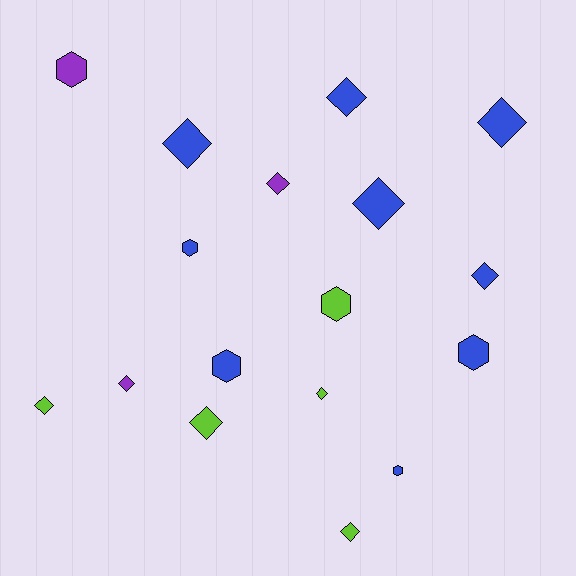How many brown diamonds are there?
There are no brown diamonds.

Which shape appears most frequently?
Diamond, with 11 objects.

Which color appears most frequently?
Blue, with 9 objects.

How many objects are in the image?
There are 17 objects.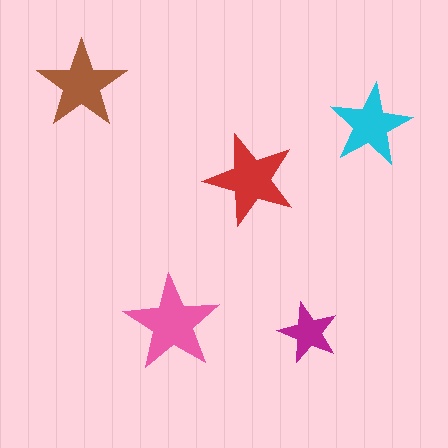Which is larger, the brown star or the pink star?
The pink one.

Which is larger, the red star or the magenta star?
The red one.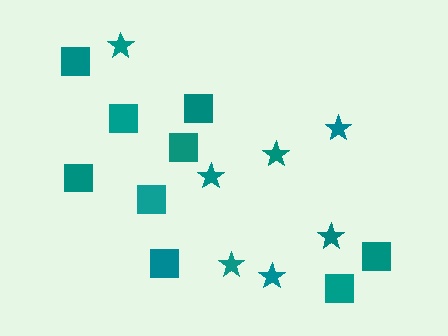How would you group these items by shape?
There are 2 groups: one group of stars (7) and one group of squares (9).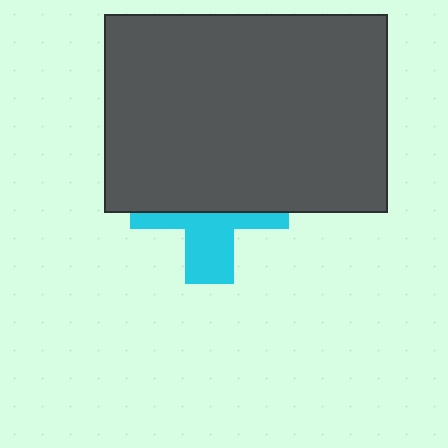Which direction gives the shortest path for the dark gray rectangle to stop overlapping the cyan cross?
Moving up gives the shortest separation.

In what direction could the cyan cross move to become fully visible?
The cyan cross could move down. That would shift it out from behind the dark gray rectangle entirely.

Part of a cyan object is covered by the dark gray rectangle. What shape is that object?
It is a cross.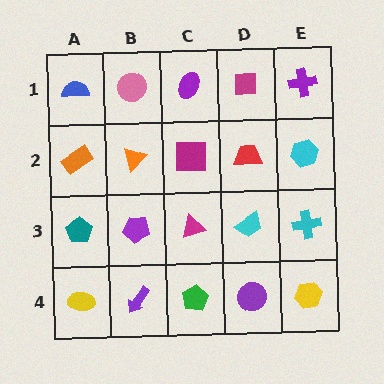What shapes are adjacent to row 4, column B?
A purple pentagon (row 3, column B), a yellow ellipse (row 4, column A), a green pentagon (row 4, column C).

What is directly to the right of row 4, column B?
A green pentagon.